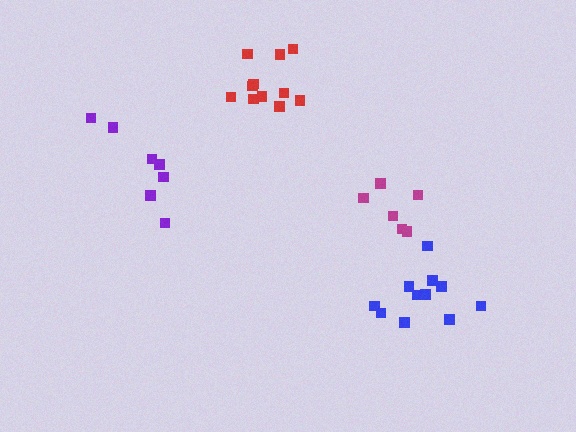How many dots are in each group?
Group 1: 6 dots, Group 2: 11 dots, Group 3: 11 dots, Group 4: 7 dots (35 total).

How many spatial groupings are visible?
There are 4 spatial groupings.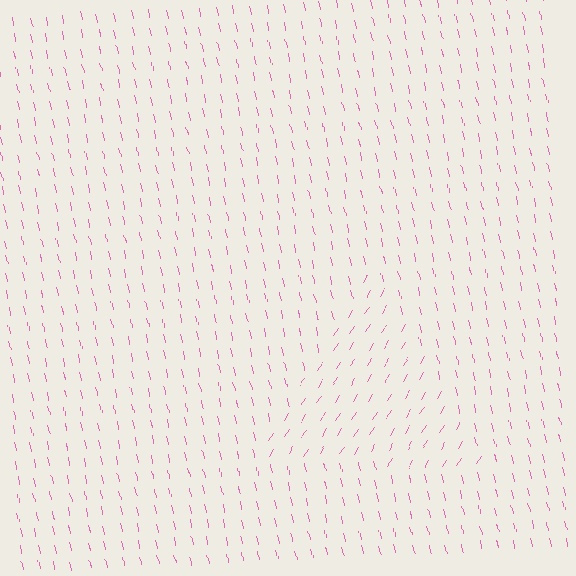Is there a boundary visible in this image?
Yes, there is a texture boundary formed by a change in line orientation.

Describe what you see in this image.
The image is filled with small pink line segments. A triangle region in the image has lines oriented differently from the surrounding lines, creating a visible texture boundary.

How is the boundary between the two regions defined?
The boundary is defined purely by a change in line orientation (approximately 45 degrees difference). All lines are the same color and thickness.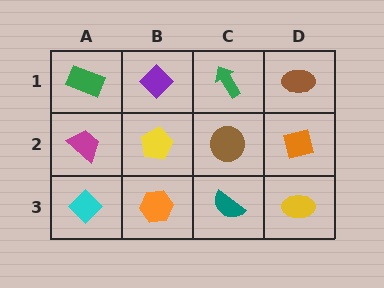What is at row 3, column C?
A teal semicircle.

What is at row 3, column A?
A cyan diamond.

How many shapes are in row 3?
4 shapes.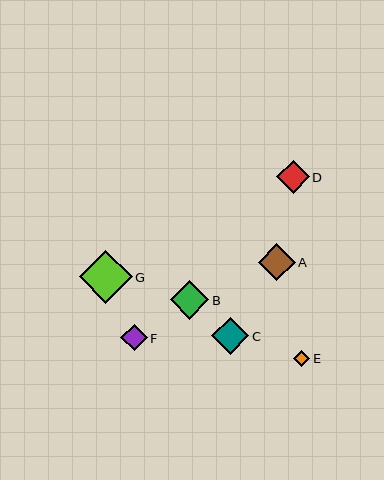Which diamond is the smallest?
Diamond E is the smallest with a size of approximately 17 pixels.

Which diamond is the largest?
Diamond G is the largest with a size of approximately 53 pixels.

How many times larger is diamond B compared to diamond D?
Diamond B is approximately 1.2 times the size of diamond D.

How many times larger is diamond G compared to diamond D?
Diamond G is approximately 1.6 times the size of diamond D.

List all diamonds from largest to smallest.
From largest to smallest: G, B, C, A, D, F, E.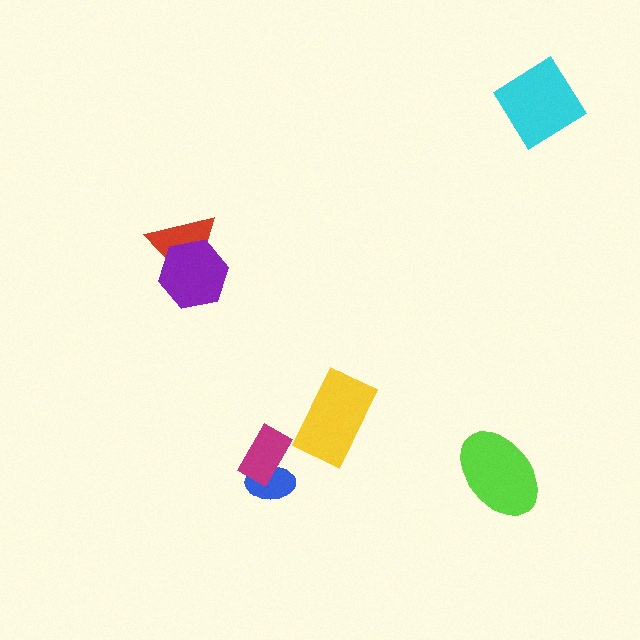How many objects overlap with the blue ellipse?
1 object overlaps with the blue ellipse.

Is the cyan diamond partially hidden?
No, no other shape covers it.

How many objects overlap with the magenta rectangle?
1 object overlaps with the magenta rectangle.